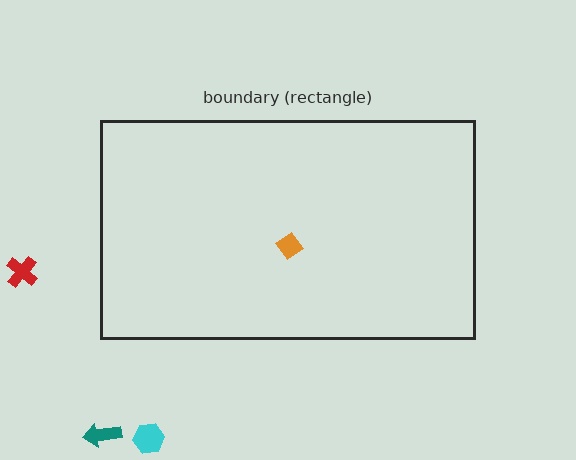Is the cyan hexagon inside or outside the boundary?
Outside.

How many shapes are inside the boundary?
1 inside, 3 outside.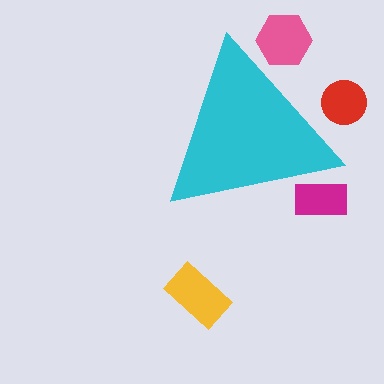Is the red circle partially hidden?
Yes, the red circle is partially hidden behind the cyan triangle.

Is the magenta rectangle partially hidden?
Yes, the magenta rectangle is partially hidden behind the cyan triangle.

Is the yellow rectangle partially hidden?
No, the yellow rectangle is fully visible.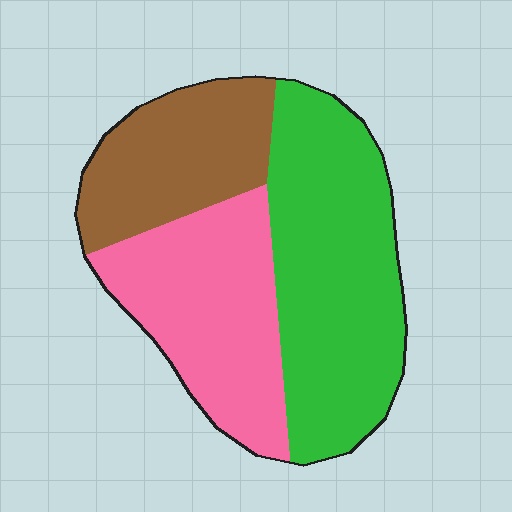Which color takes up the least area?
Brown, at roughly 25%.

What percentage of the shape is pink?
Pink takes up about one third (1/3) of the shape.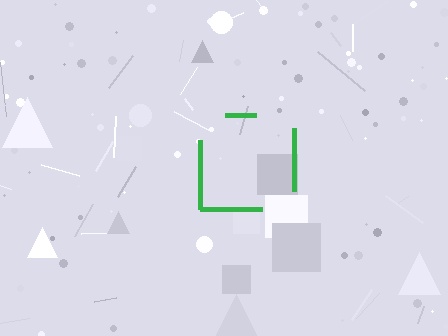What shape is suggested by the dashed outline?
The dashed outline suggests a square.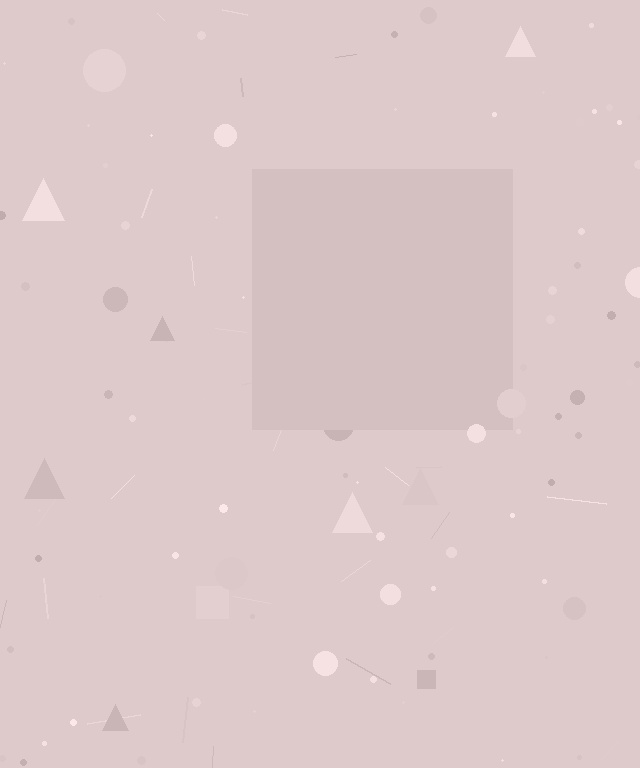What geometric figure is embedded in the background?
A square is embedded in the background.